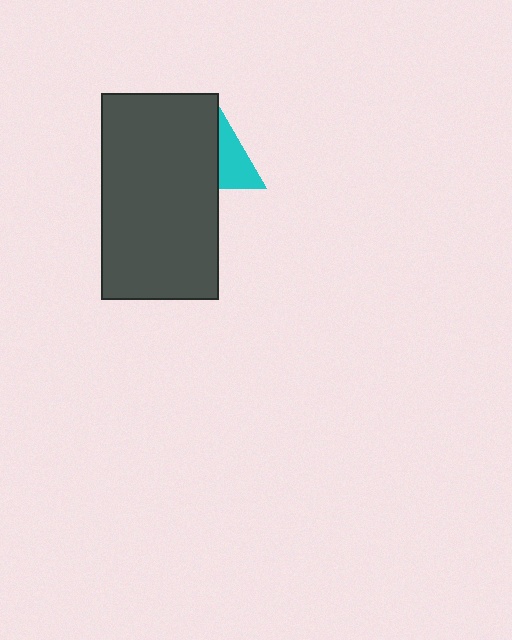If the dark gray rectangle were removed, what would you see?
You would see the complete cyan triangle.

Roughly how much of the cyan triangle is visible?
A small part of it is visible (roughly 43%).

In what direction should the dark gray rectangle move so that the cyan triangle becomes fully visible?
The dark gray rectangle should move left. That is the shortest direction to clear the overlap and leave the cyan triangle fully visible.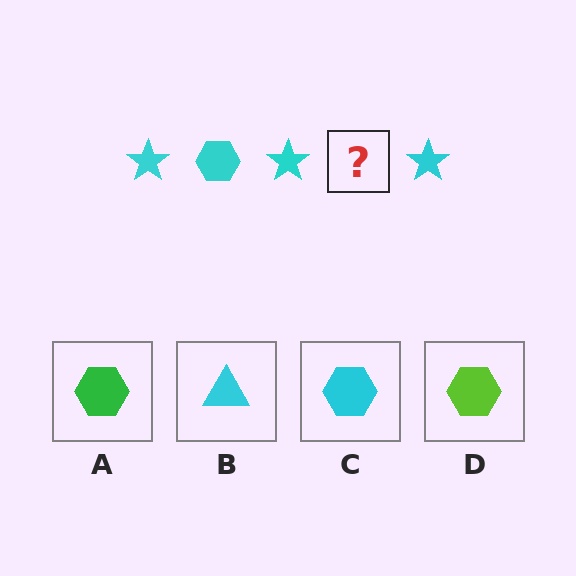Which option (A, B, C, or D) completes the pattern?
C.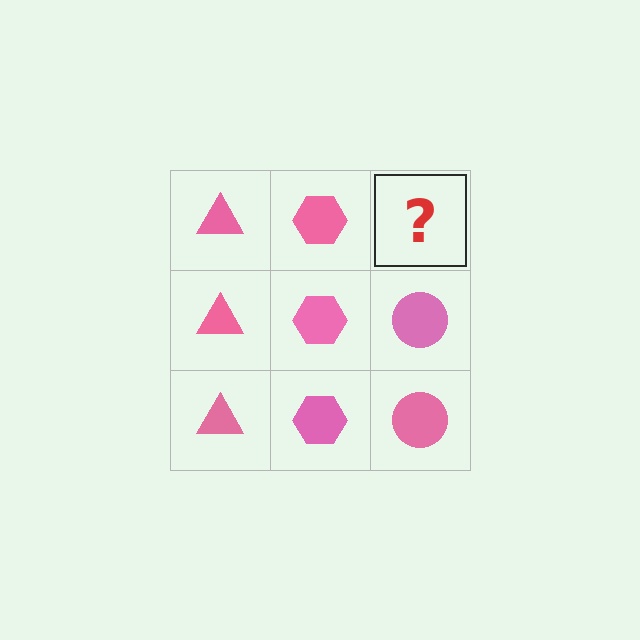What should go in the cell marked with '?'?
The missing cell should contain a pink circle.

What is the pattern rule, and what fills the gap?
The rule is that each column has a consistent shape. The gap should be filled with a pink circle.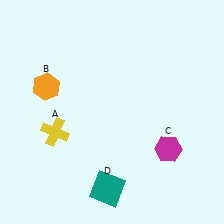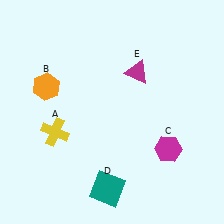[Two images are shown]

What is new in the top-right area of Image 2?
A magenta triangle (E) was added in the top-right area of Image 2.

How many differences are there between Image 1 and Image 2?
There is 1 difference between the two images.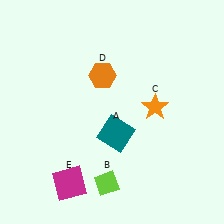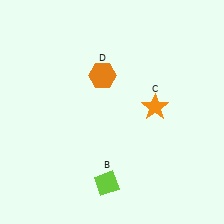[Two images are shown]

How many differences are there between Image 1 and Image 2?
There are 2 differences between the two images.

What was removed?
The teal square (A), the magenta square (E) were removed in Image 2.